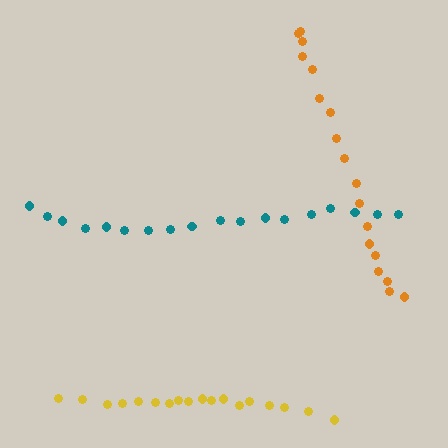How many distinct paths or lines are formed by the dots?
There are 3 distinct paths.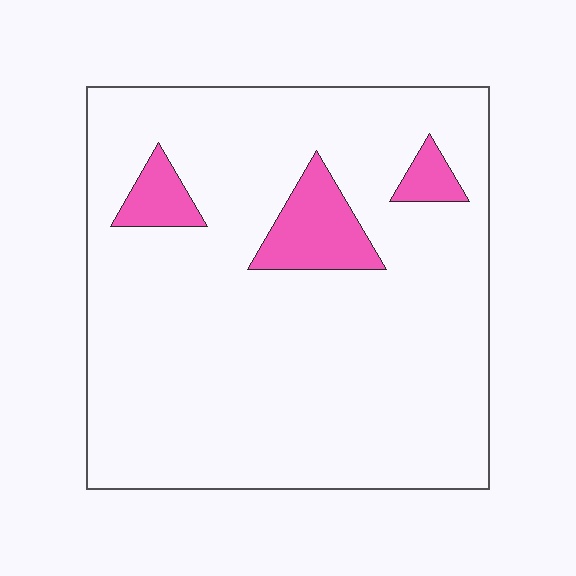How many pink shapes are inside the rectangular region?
3.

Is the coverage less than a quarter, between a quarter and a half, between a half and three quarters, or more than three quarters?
Less than a quarter.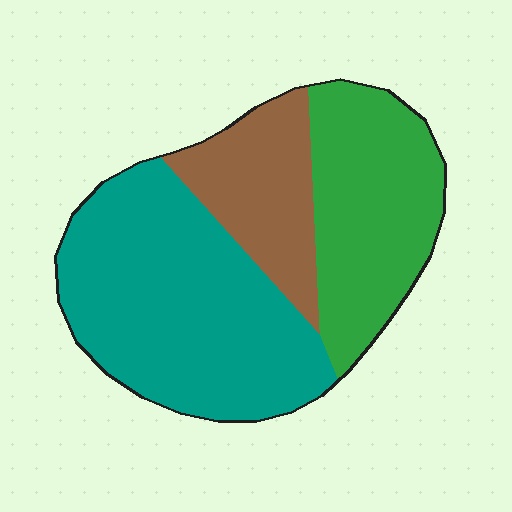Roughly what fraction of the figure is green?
Green takes up about one third (1/3) of the figure.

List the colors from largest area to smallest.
From largest to smallest: teal, green, brown.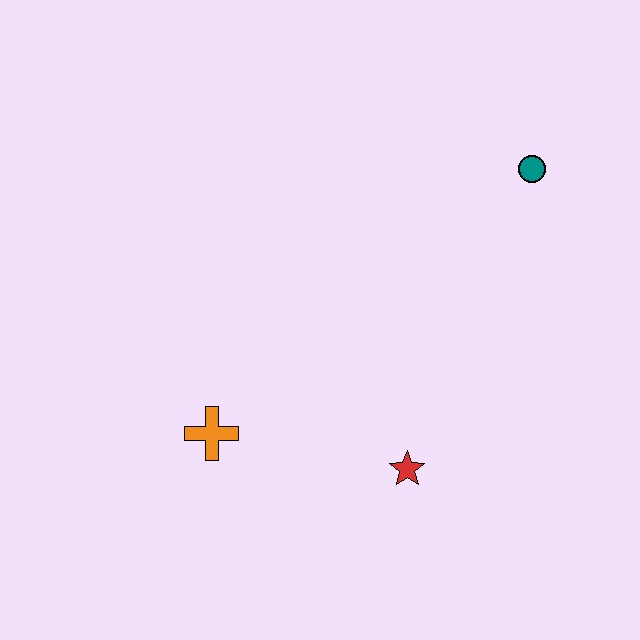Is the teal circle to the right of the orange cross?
Yes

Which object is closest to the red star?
The orange cross is closest to the red star.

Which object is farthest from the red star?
The teal circle is farthest from the red star.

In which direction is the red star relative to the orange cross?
The red star is to the right of the orange cross.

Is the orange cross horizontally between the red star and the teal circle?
No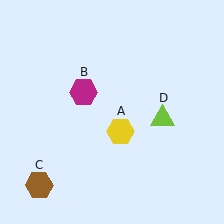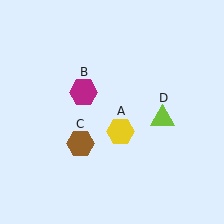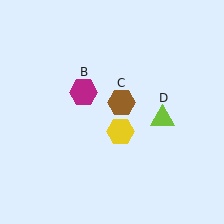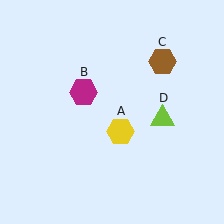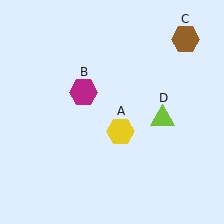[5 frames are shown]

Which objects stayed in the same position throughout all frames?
Yellow hexagon (object A) and magenta hexagon (object B) and lime triangle (object D) remained stationary.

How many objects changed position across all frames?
1 object changed position: brown hexagon (object C).